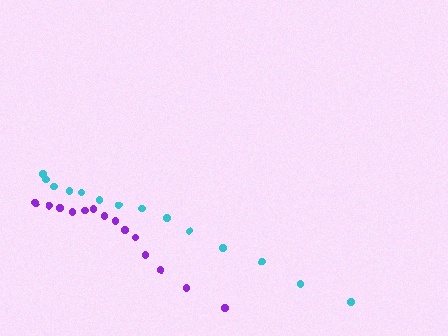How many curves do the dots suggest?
There are 2 distinct paths.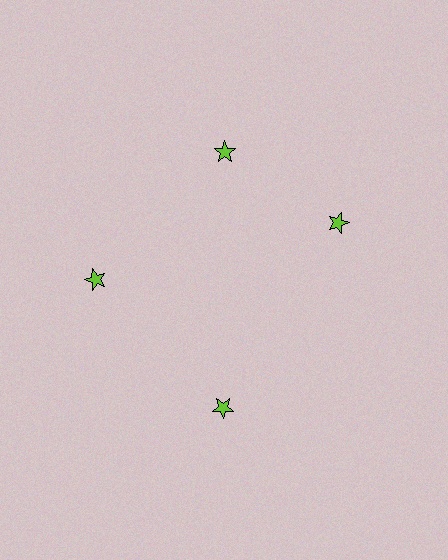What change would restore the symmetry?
The symmetry would be restored by rotating it back into even spacing with its neighbors so that all 4 stars sit at equal angles and equal distance from the center.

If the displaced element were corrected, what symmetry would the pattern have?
It would have 4-fold rotational symmetry — the pattern would map onto itself every 90 degrees.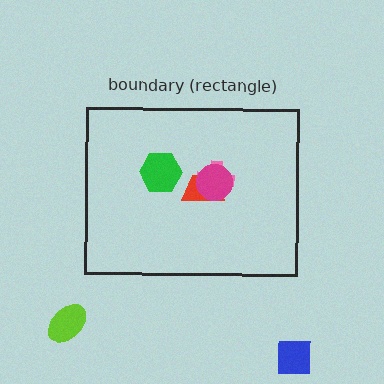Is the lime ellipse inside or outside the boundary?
Outside.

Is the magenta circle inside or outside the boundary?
Inside.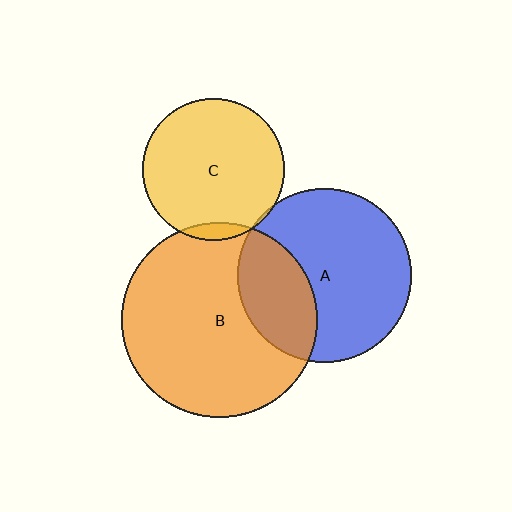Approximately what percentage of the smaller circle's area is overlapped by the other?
Approximately 30%.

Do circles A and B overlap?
Yes.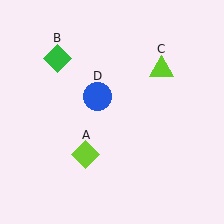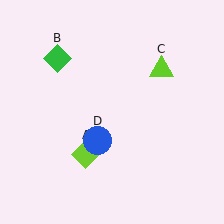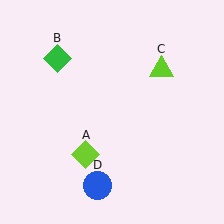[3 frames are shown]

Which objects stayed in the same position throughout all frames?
Lime diamond (object A) and green diamond (object B) and lime triangle (object C) remained stationary.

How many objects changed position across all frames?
1 object changed position: blue circle (object D).